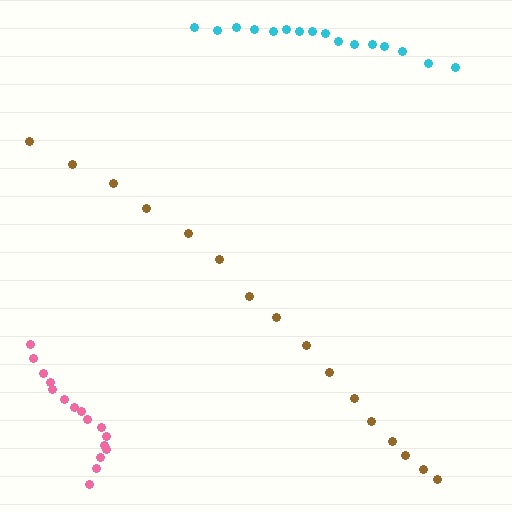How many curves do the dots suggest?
There are 3 distinct paths.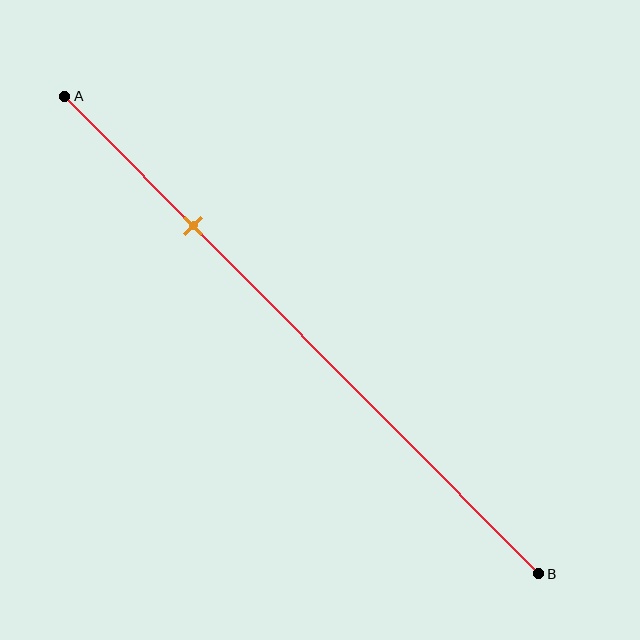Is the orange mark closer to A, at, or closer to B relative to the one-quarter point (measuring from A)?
The orange mark is approximately at the one-quarter point of segment AB.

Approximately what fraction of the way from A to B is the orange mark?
The orange mark is approximately 25% of the way from A to B.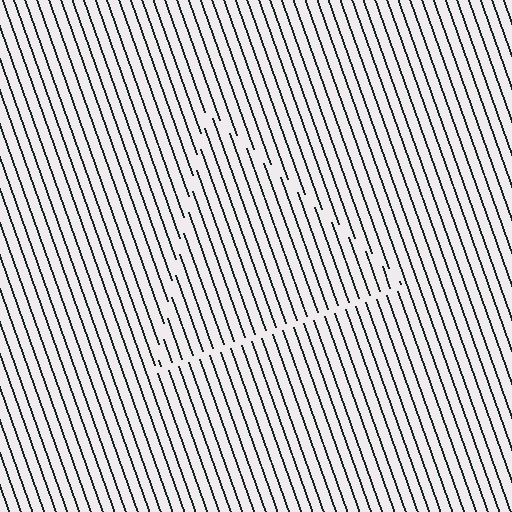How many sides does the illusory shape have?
3 sides — the line-ends trace a triangle.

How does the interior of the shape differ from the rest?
The interior of the shape contains the same grating, shifted by half a period — the contour is defined by the phase discontinuity where line-ends from the inner and outer gratings abut.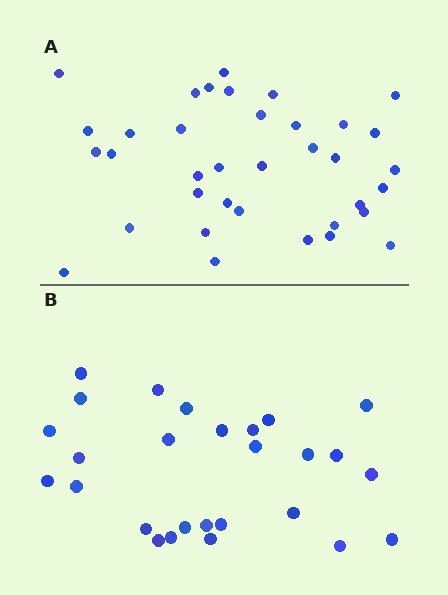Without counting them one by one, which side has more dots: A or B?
Region A (the top region) has more dots.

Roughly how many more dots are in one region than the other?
Region A has roughly 8 or so more dots than region B.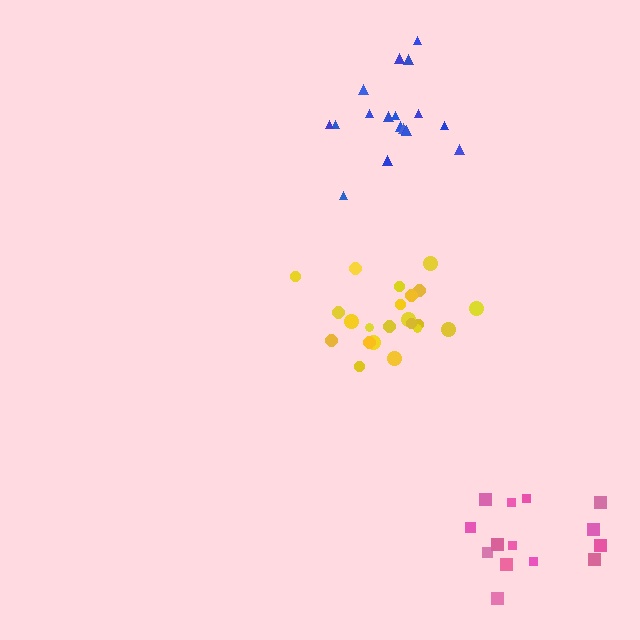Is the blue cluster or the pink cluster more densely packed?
Blue.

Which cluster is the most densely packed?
Yellow.